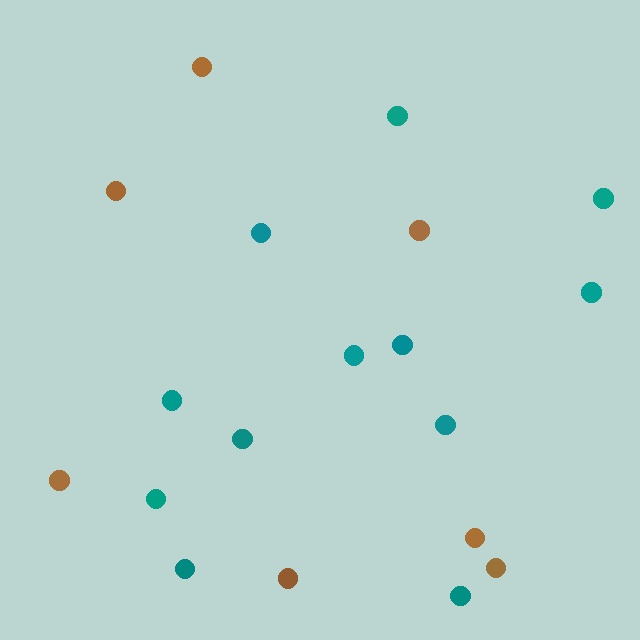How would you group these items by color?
There are 2 groups: one group of brown circles (7) and one group of teal circles (12).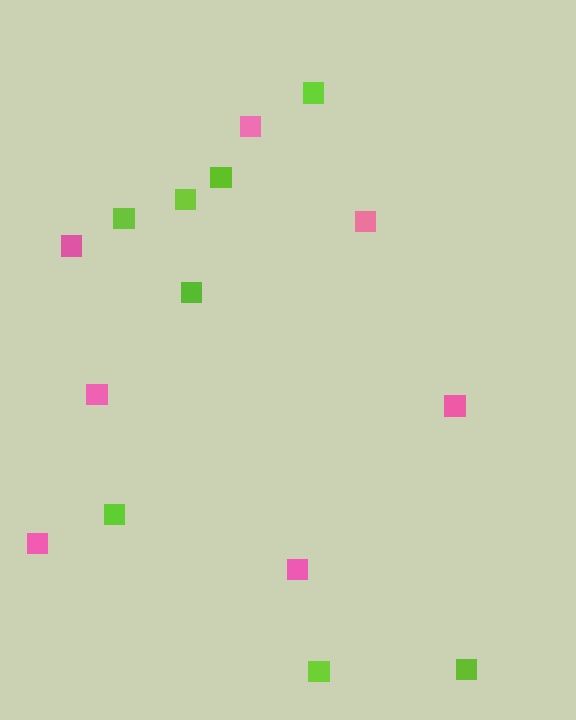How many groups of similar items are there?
There are 2 groups: one group of lime squares (8) and one group of pink squares (7).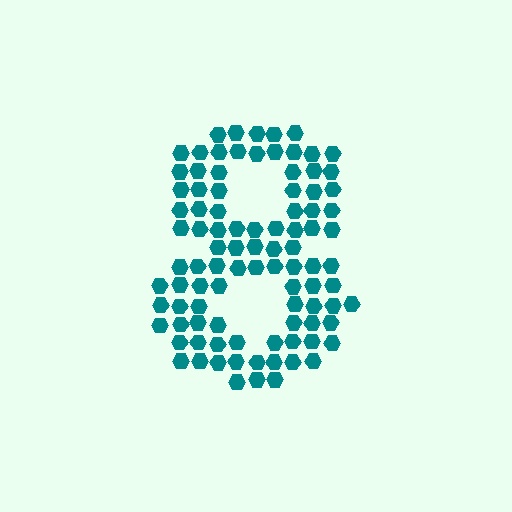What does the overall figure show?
The overall figure shows the digit 8.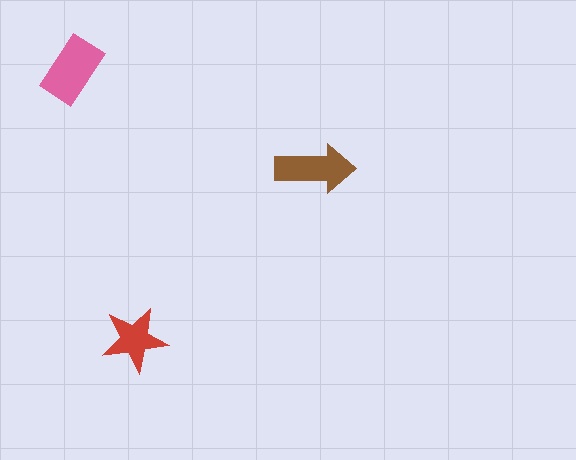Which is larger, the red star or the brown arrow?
The brown arrow.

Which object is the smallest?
The red star.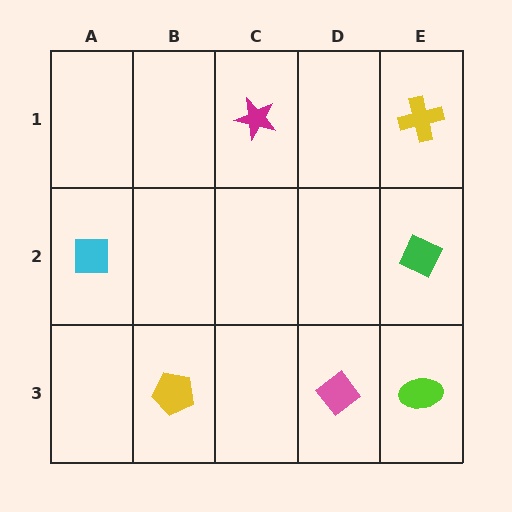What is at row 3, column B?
A yellow pentagon.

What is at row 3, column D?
A pink diamond.